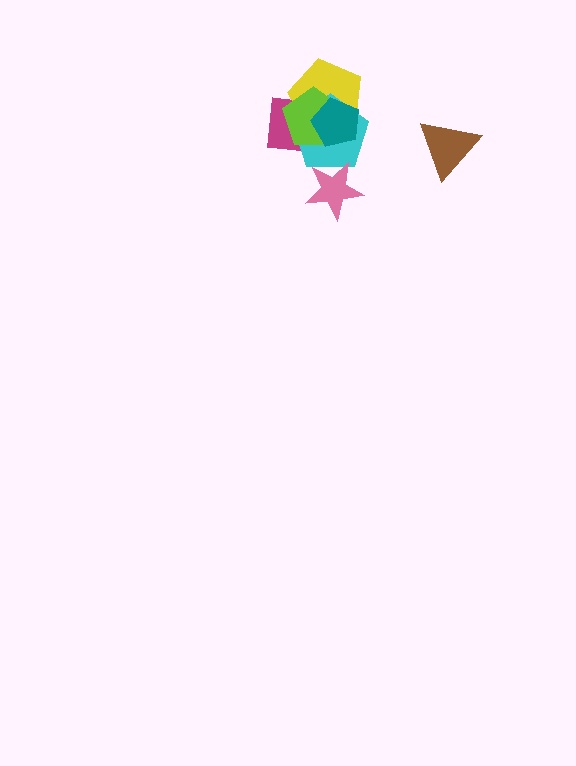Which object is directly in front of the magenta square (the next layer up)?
The yellow pentagon is directly in front of the magenta square.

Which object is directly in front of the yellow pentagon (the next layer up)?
The cyan pentagon is directly in front of the yellow pentagon.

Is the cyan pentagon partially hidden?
Yes, it is partially covered by another shape.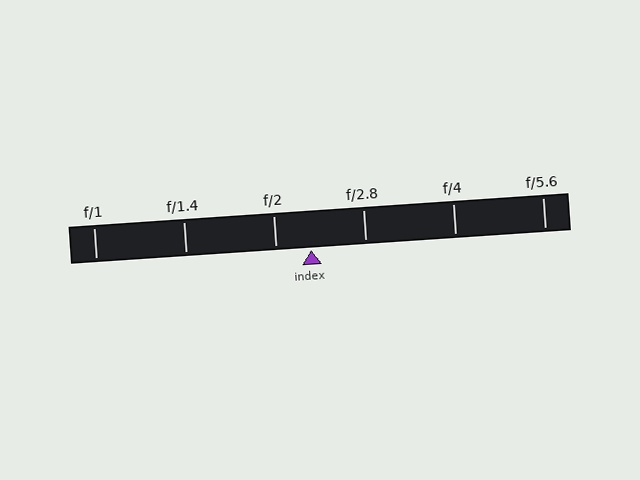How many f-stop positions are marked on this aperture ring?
There are 6 f-stop positions marked.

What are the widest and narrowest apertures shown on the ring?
The widest aperture shown is f/1 and the narrowest is f/5.6.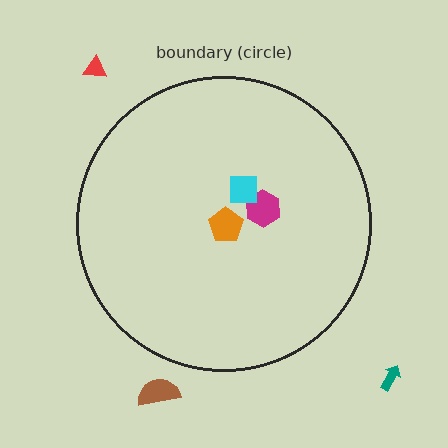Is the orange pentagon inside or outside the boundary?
Inside.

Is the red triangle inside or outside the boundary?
Outside.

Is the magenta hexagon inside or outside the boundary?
Inside.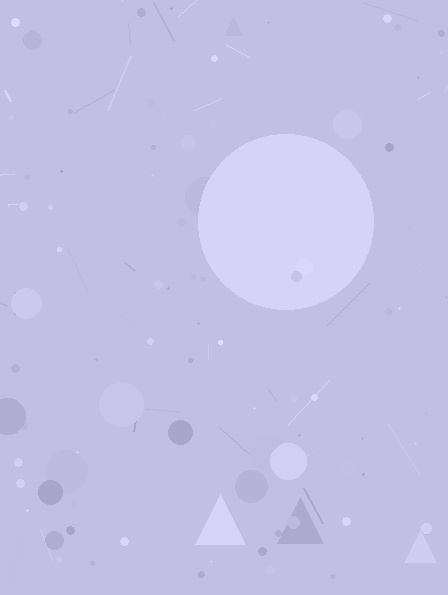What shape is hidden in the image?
A circle is hidden in the image.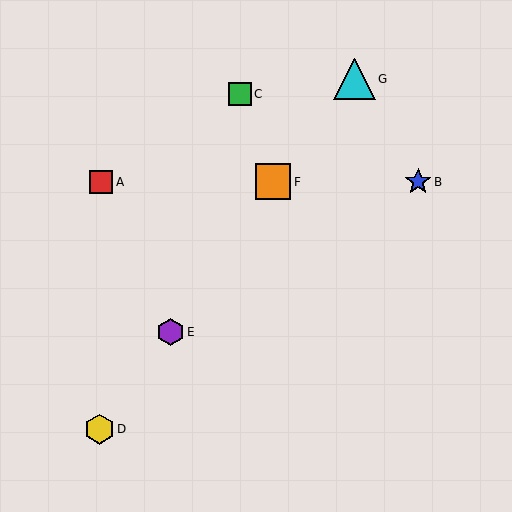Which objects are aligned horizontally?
Objects A, B, F are aligned horizontally.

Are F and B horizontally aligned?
Yes, both are at y≈182.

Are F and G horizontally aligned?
No, F is at y≈182 and G is at y≈79.